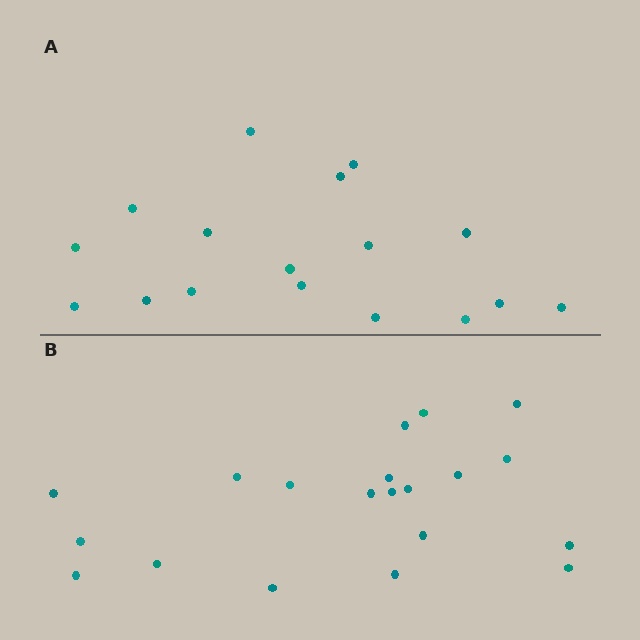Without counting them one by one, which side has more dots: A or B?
Region B (the bottom region) has more dots.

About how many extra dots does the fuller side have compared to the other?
Region B has just a few more — roughly 2 or 3 more dots than region A.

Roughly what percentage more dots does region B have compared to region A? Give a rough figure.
About 20% more.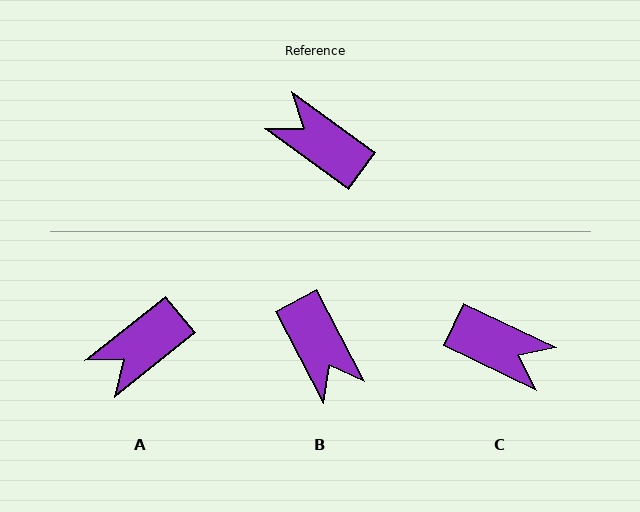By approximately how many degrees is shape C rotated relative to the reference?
Approximately 170 degrees clockwise.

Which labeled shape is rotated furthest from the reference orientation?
C, about 170 degrees away.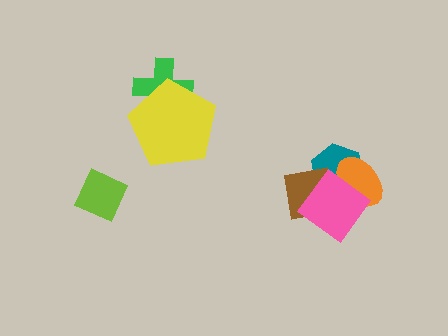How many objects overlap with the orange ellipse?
3 objects overlap with the orange ellipse.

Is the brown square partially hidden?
Yes, it is partially covered by another shape.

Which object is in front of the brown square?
The pink diamond is in front of the brown square.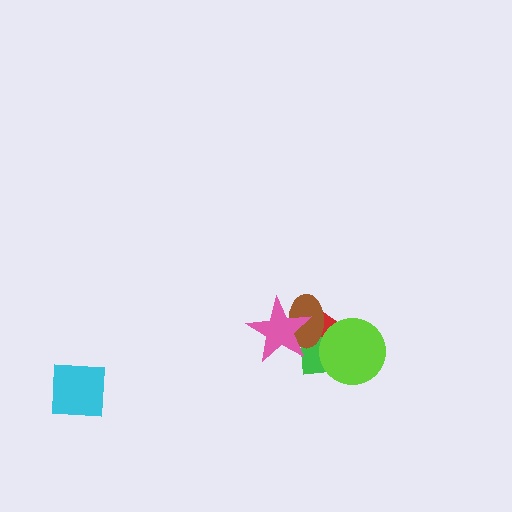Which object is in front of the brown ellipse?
The pink star is in front of the brown ellipse.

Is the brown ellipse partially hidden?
Yes, it is partially covered by another shape.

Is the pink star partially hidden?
No, no other shape covers it.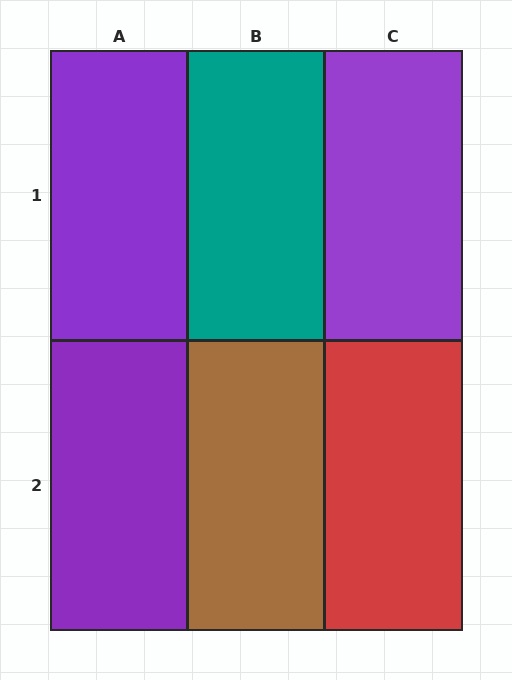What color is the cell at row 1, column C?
Purple.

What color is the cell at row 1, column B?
Teal.